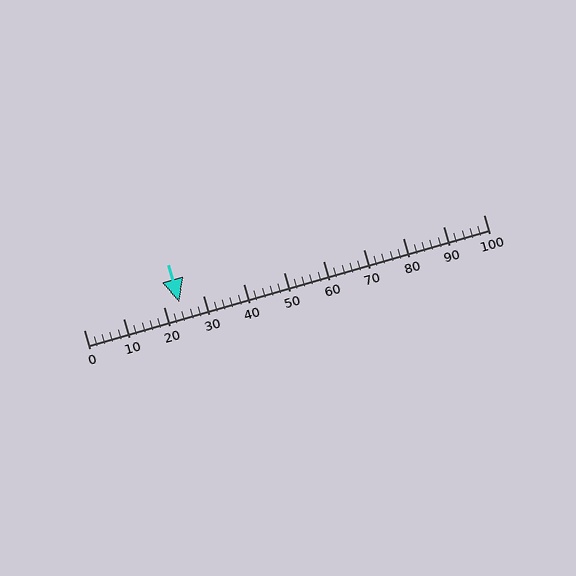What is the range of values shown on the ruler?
The ruler shows values from 0 to 100.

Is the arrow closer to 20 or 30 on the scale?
The arrow is closer to 20.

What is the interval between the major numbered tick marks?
The major tick marks are spaced 10 units apart.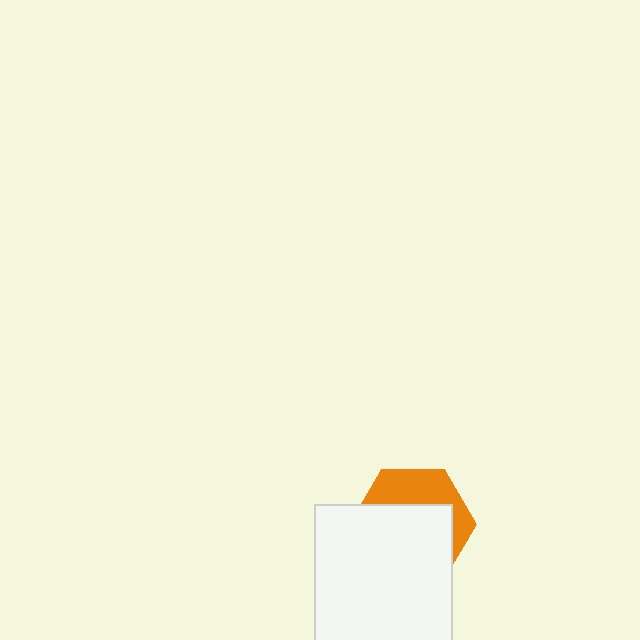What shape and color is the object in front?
The object in front is a white rectangle.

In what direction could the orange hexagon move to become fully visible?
The orange hexagon could move up. That would shift it out from behind the white rectangle entirely.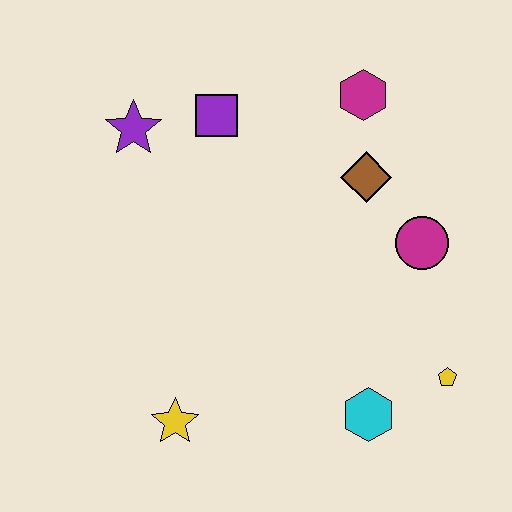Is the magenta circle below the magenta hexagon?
Yes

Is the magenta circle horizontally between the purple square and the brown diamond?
No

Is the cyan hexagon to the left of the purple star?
No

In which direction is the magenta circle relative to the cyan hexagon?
The magenta circle is above the cyan hexagon.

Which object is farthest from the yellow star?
The magenta hexagon is farthest from the yellow star.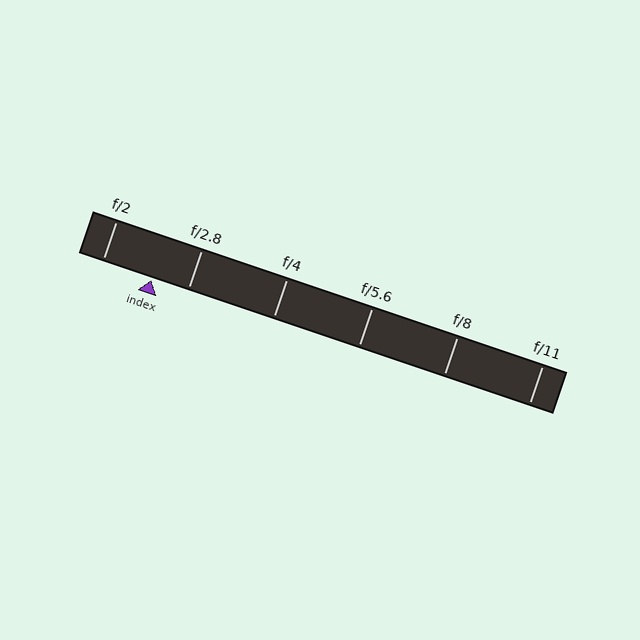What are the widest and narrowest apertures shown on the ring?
The widest aperture shown is f/2 and the narrowest is f/11.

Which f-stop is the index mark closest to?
The index mark is closest to f/2.8.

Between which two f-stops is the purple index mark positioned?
The index mark is between f/2 and f/2.8.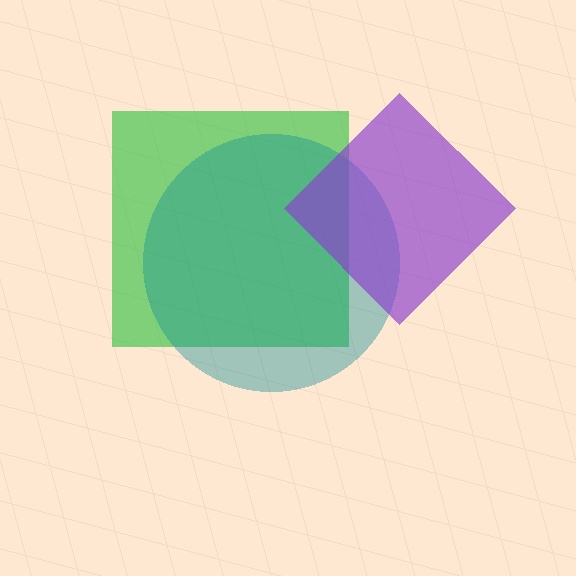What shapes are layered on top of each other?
The layered shapes are: a green square, a teal circle, a purple diamond.